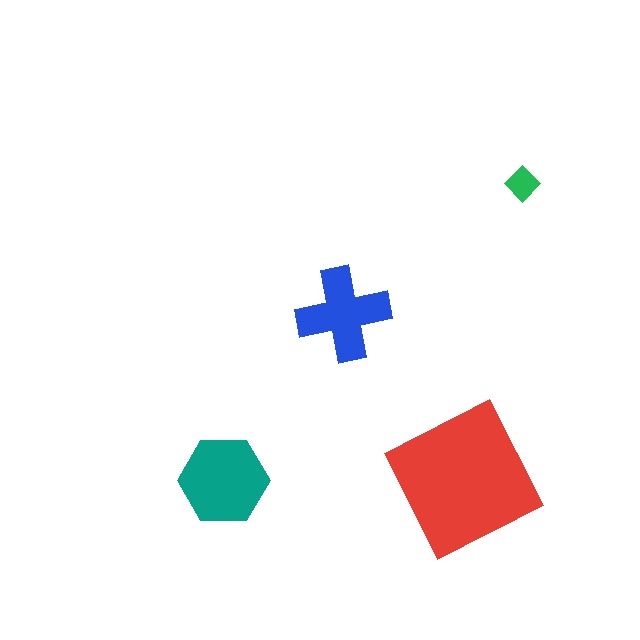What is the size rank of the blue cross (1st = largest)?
3rd.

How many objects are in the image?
There are 4 objects in the image.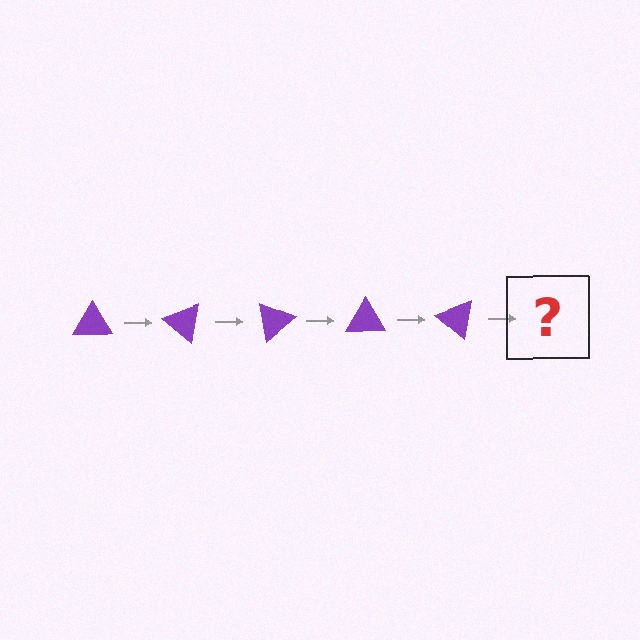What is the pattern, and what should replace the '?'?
The pattern is that the triangle rotates 40 degrees each step. The '?' should be a purple triangle rotated 200 degrees.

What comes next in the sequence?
The next element should be a purple triangle rotated 200 degrees.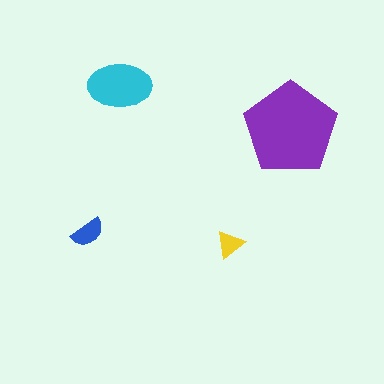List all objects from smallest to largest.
The yellow triangle, the blue semicircle, the cyan ellipse, the purple pentagon.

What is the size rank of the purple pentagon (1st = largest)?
1st.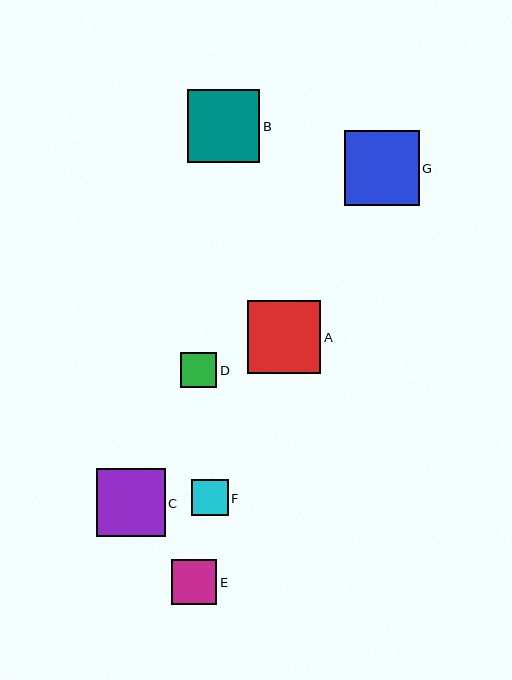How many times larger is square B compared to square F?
Square B is approximately 2.0 times the size of square F.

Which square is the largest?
Square G is the largest with a size of approximately 75 pixels.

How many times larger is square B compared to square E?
Square B is approximately 1.6 times the size of square E.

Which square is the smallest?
Square D is the smallest with a size of approximately 36 pixels.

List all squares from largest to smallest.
From largest to smallest: G, A, B, C, E, F, D.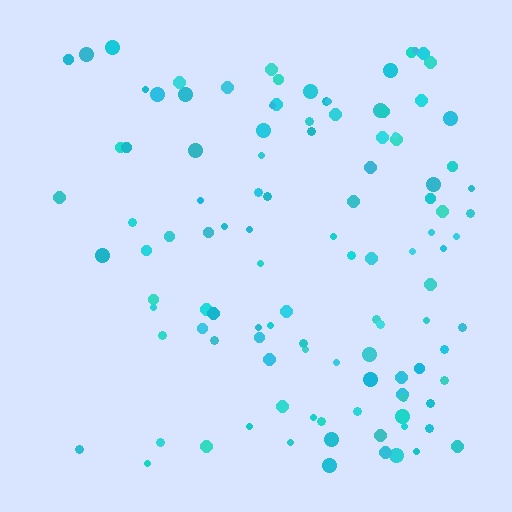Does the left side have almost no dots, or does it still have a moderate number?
Still a moderate number, just noticeably fewer than the right.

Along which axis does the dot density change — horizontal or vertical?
Horizontal.